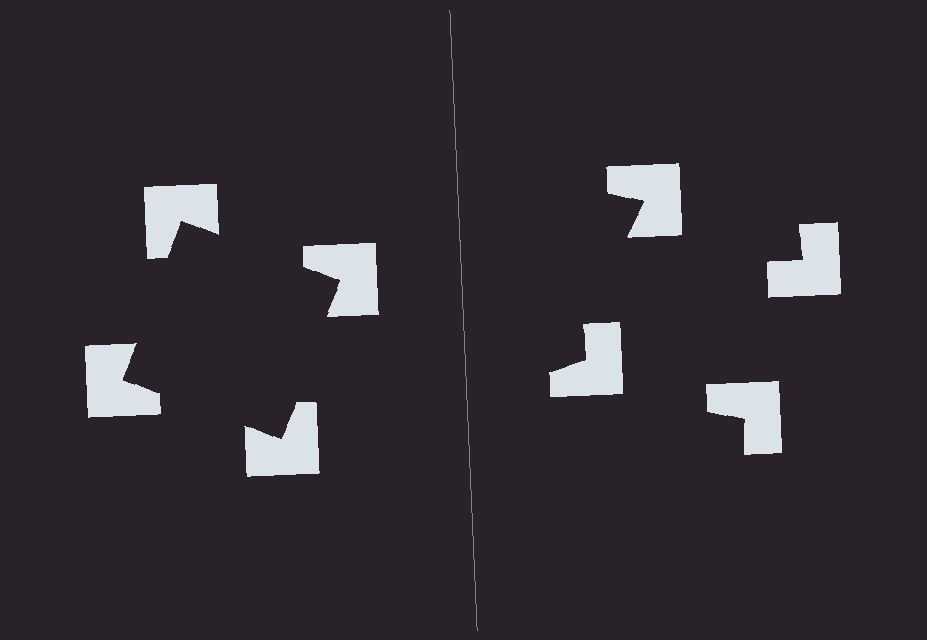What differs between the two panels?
The notched squares are positioned identically on both sides; only the wedge orientations differ. On the left they align to a square; on the right they are misaligned.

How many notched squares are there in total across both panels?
8 — 4 on each side.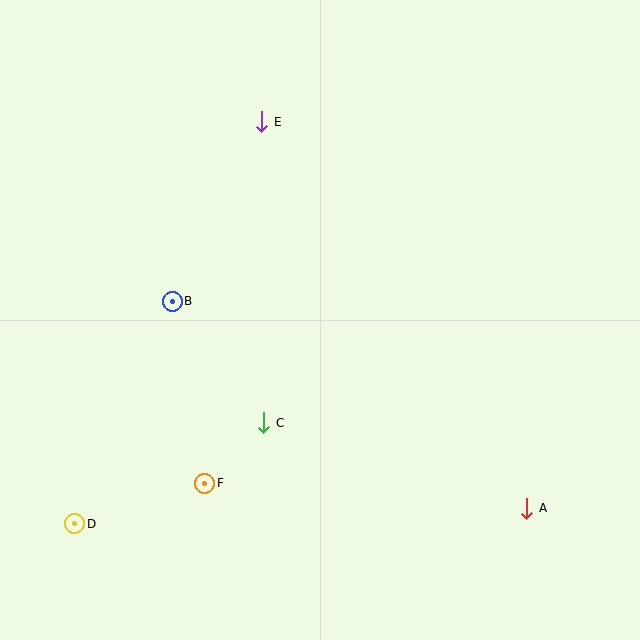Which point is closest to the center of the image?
Point C at (264, 423) is closest to the center.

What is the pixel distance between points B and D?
The distance between B and D is 243 pixels.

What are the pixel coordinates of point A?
Point A is at (527, 508).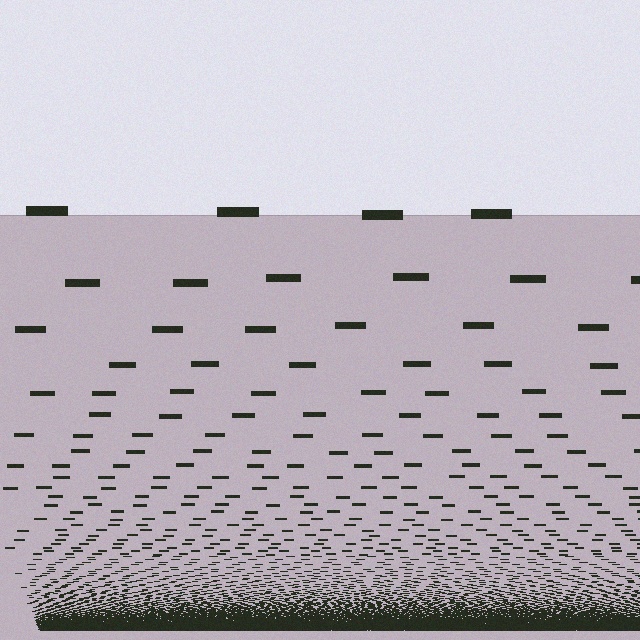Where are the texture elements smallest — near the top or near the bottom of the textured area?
Near the bottom.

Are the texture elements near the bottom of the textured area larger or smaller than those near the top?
Smaller. The gradient is inverted — elements near the bottom are smaller and denser.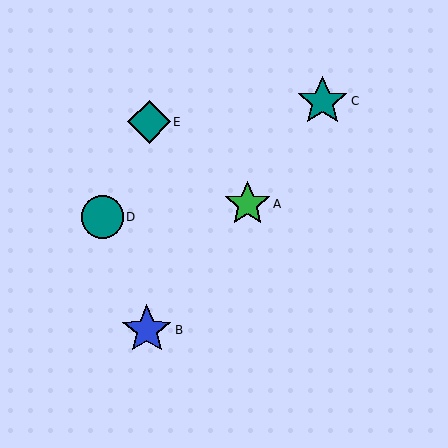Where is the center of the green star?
The center of the green star is at (247, 204).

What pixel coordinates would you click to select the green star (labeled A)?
Click at (247, 204) to select the green star A.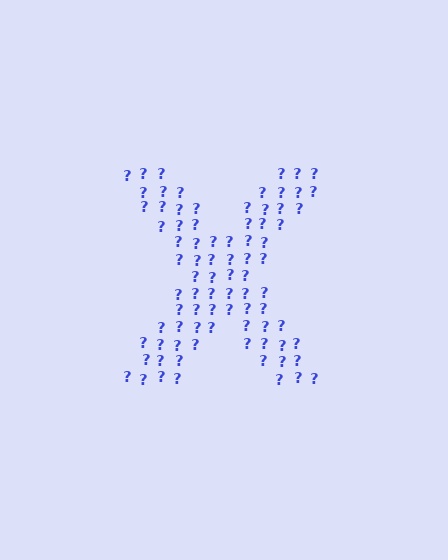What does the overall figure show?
The overall figure shows the letter X.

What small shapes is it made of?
It is made of small question marks.